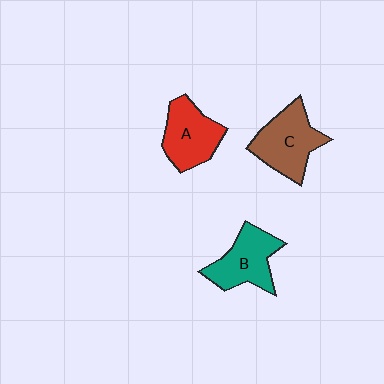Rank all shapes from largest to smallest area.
From largest to smallest: C (brown), B (teal), A (red).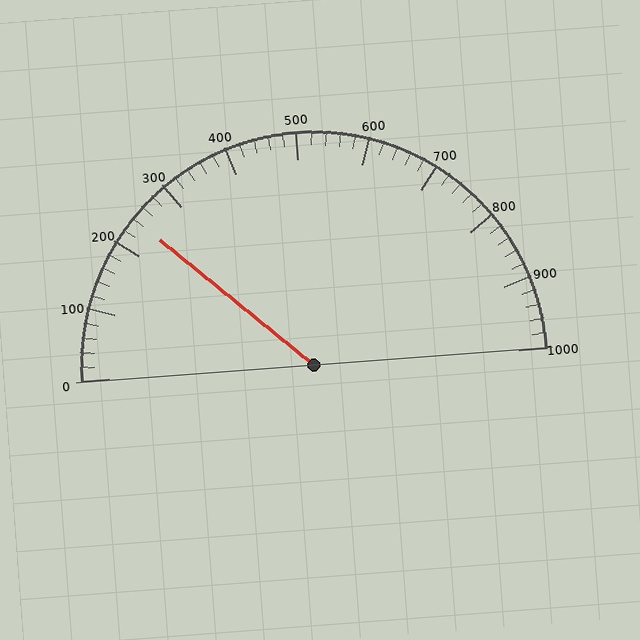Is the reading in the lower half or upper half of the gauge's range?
The reading is in the lower half of the range (0 to 1000).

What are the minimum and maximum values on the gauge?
The gauge ranges from 0 to 1000.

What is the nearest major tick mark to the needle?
The nearest major tick mark is 200.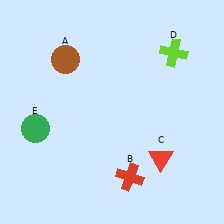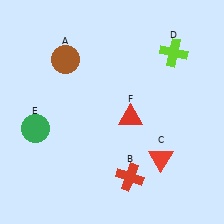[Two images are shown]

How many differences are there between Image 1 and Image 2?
There is 1 difference between the two images.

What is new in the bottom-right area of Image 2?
A red triangle (F) was added in the bottom-right area of Image 2.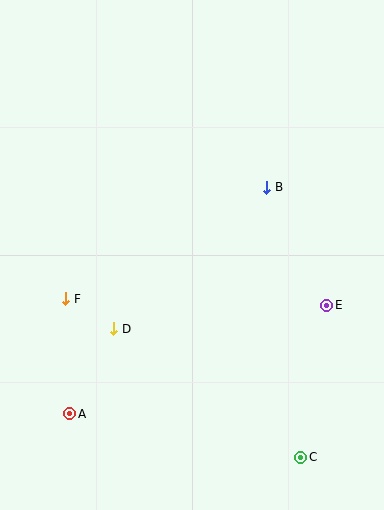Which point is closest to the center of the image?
Point B at (267, 187) is closest to the center.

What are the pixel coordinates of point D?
Point D is at (114, 329).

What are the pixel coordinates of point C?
Point C is at (301, 457).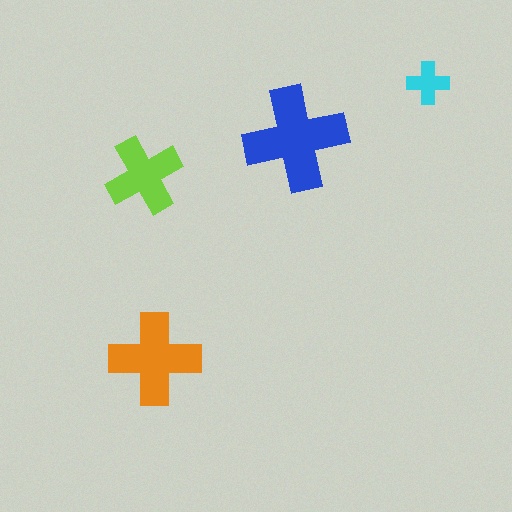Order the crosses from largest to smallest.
the blue one, the orange one, the lime one, the cyan one.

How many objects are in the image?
There are 4 objects in the image.